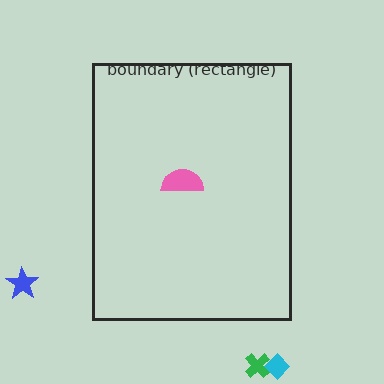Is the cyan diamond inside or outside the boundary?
Outside.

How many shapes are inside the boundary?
1 inside, 3 outside.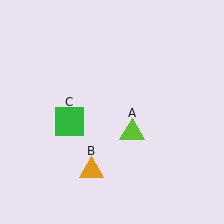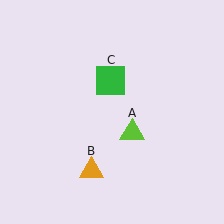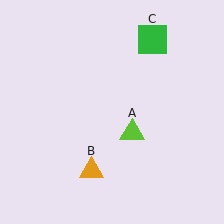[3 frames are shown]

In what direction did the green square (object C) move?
The green square (object C) moved up and to the right.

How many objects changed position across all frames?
1 object changed position: green square (object C).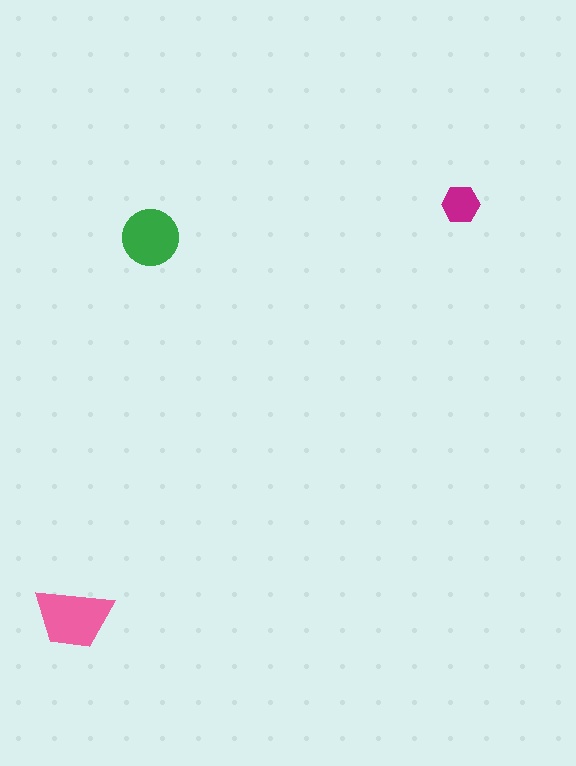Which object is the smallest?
The magenta hexagon.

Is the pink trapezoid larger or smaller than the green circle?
Larger.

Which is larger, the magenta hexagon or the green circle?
The green circle.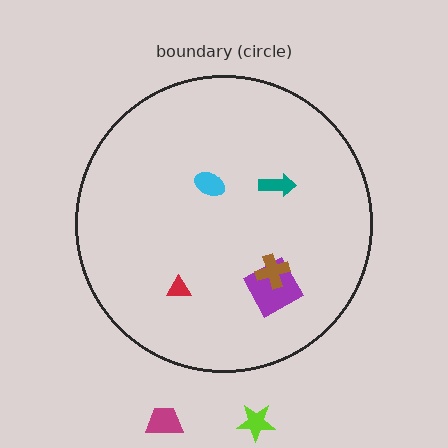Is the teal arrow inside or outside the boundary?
Inside.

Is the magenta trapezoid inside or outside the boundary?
Outside.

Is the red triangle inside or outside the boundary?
Inside.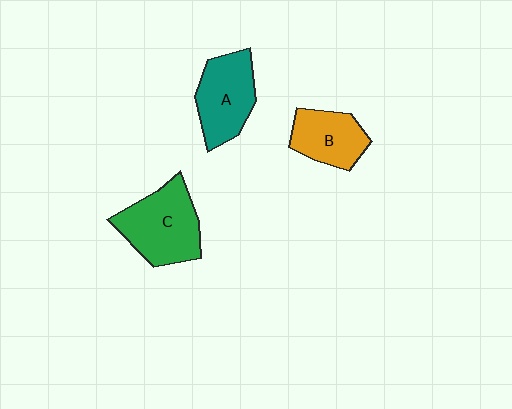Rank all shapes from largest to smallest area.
From largest to smallest: C (green), A (teal), B (orange).